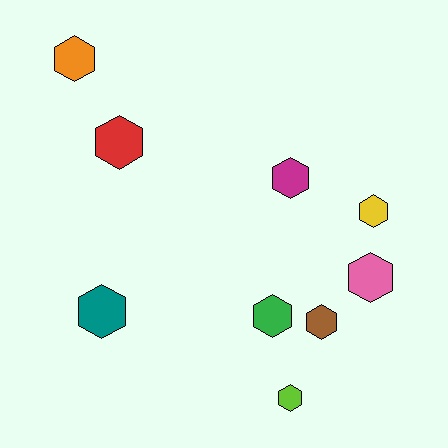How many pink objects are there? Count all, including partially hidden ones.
There is 1 pink object.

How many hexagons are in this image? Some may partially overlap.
There are 9 hexagons.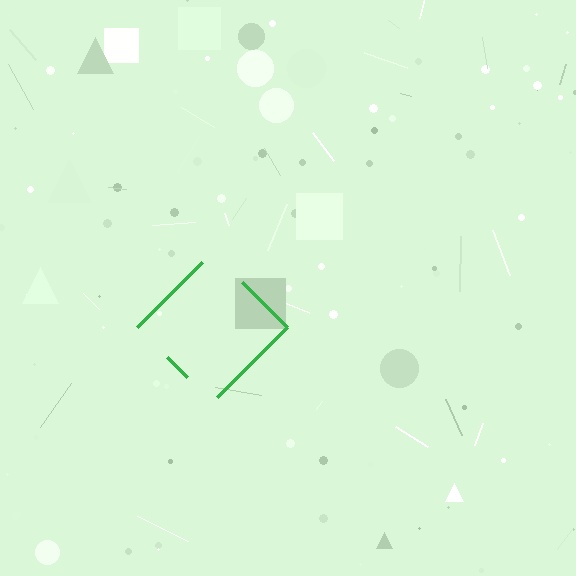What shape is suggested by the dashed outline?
The dashed outline suggests a diamond.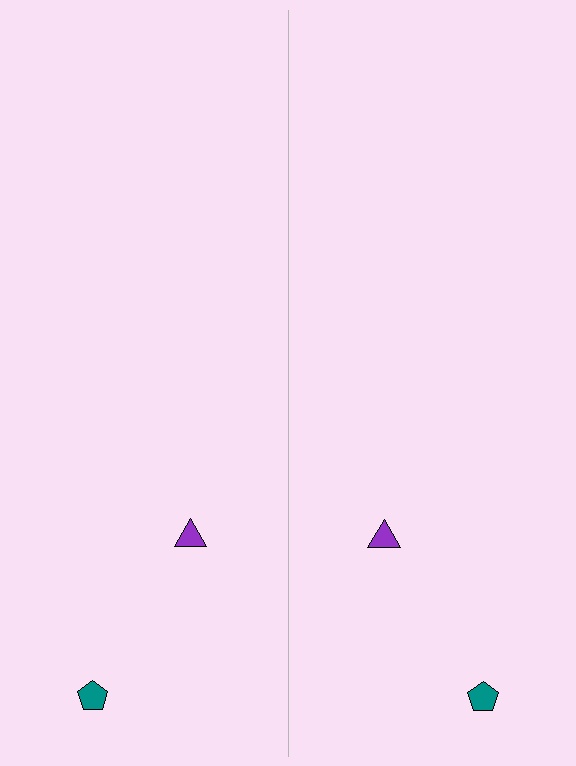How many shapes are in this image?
There are 4 shapes in this image.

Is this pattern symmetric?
Yes, this pattern has bilateral (reflection) symmetry.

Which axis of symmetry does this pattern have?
The pattern has a vertical axis of symmetry running through the center of the image.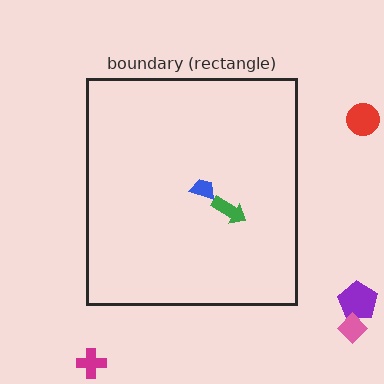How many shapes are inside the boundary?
2 inside, 4 outside.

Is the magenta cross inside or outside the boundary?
Outside.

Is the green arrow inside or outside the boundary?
Inside.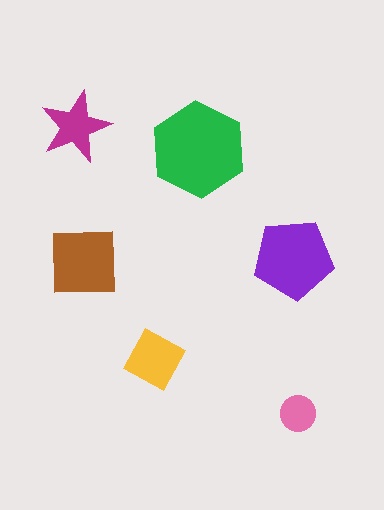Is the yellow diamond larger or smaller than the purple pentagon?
Smaller.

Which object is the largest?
The green hexagon.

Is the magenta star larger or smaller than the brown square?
Smaller.